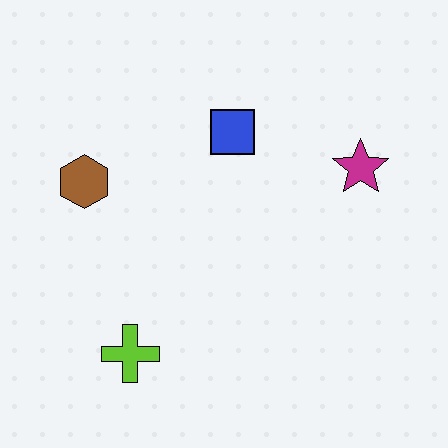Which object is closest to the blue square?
The magenta star is closest to the blue square.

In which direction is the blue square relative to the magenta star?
The blue square is to the left of the magenta star.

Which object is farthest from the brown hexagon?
The magenta star is farthest from the brown hexagon.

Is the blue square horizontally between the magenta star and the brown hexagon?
Yes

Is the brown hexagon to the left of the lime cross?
Yes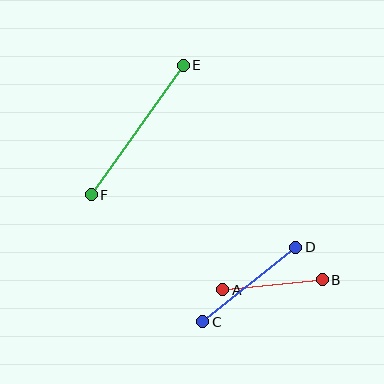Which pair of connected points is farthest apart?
Points E and F are farthest apart.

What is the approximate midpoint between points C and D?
The midpoint is at approximately (249, 285) pixels.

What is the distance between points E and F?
The distance is approximately 159 pixels.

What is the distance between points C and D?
The distance is approximately 119 pixels.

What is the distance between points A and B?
The distance is approximately 100 pixels.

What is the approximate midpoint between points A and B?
The midpoint is at approximately (273, 285) pixels.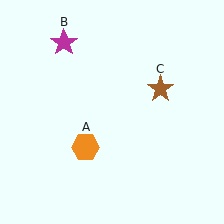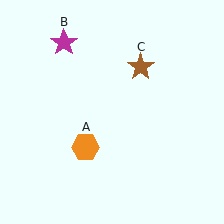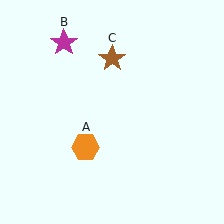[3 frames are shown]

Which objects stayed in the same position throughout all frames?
Orange hexagon (object A) and magenta star (object B) remained stationary.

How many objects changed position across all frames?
1 object changed position: brown star (object C).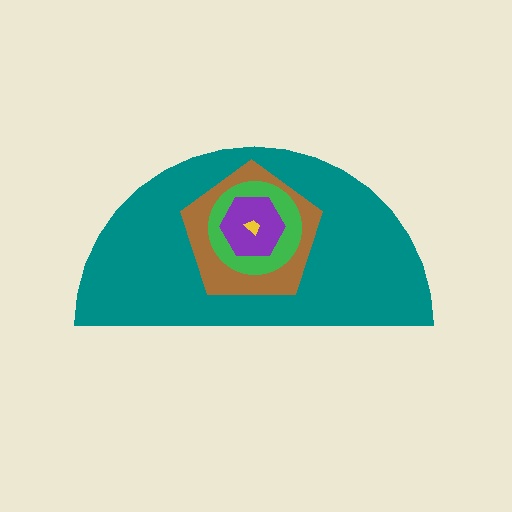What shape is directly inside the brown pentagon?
The green circle.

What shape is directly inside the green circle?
The purple hexagon.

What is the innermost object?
The yellow trapezoid.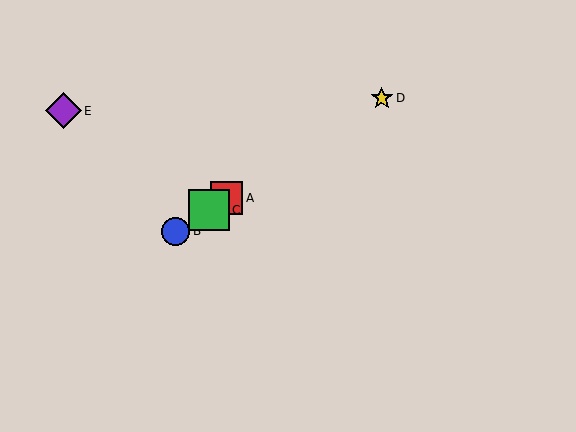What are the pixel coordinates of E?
Object E is at (63, 111).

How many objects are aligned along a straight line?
4 objects (A, B, C, D) are aligned along a straight line.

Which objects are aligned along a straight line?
Objects A, B, C, D are aligned along a straight line.